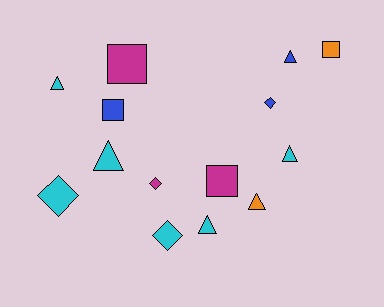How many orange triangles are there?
There is 1 orange triangle.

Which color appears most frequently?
Cyan, with 6 objects.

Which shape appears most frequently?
Triangle, with 6 objects.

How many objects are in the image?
There are 14 objects.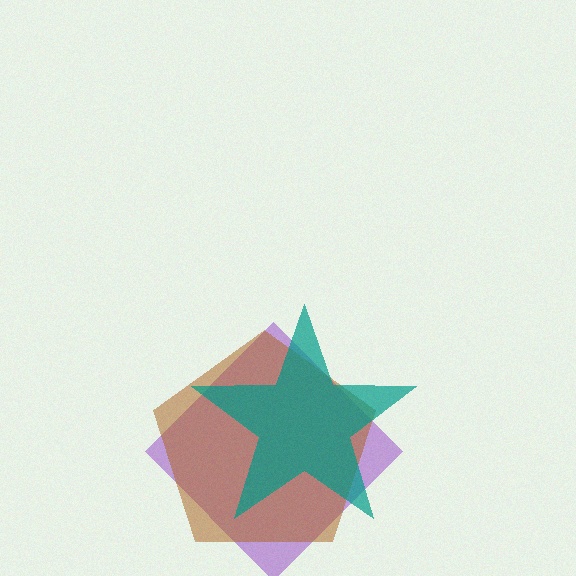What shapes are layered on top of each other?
The layered shapes are: a purple diamond, a brown pentagon, a teal star.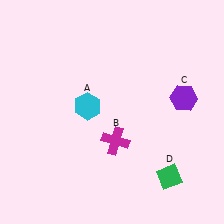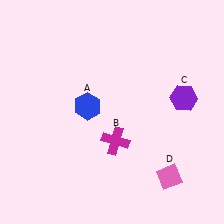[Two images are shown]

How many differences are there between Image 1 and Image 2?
There are 2 differences between the two images.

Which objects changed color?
A changed from cyan to blue. D changed from green to pink.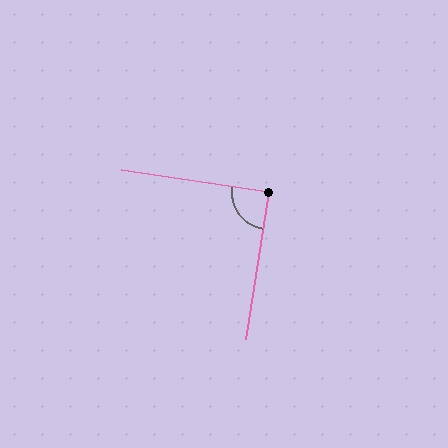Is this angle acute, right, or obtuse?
It is approximately a right angle.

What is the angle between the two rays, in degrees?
Approximately 90 degrees.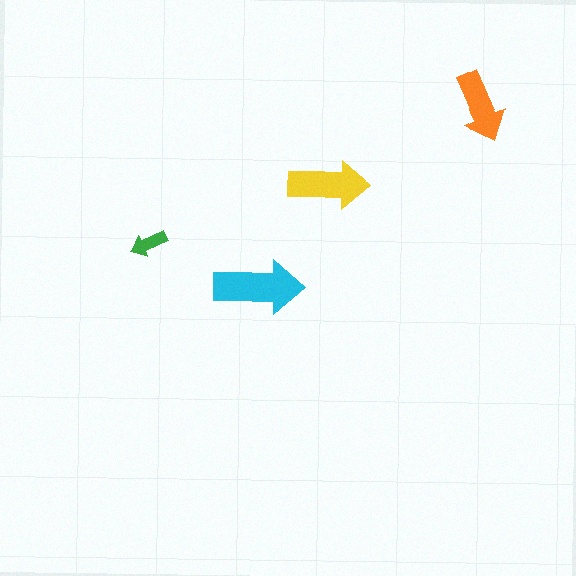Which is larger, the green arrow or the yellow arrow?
The yellow one.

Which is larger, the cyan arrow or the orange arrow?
The cyan one.